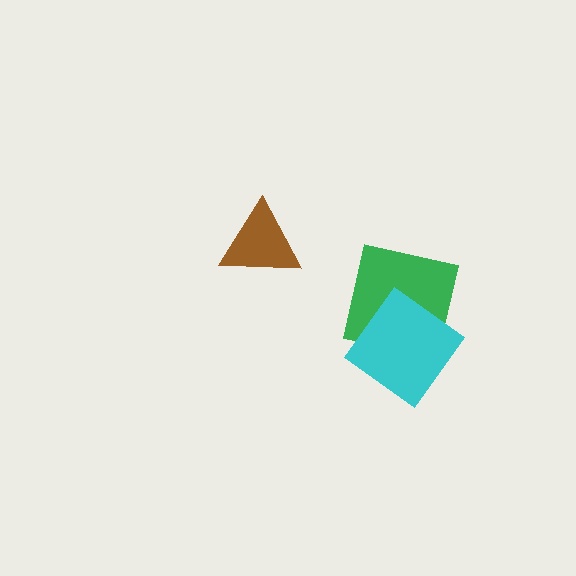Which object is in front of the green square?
The cyan diamond is in front of the green square.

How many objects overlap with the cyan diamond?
1 object overlaps with the cyan diamond.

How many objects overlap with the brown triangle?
0 objects overlap with the brown triangle.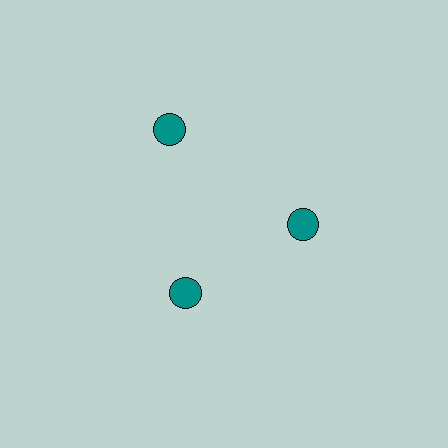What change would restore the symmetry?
The symmetry would be restored by moving it inward, back onto the ring so that all 3 circles sit at equal angles and equal distance from the center.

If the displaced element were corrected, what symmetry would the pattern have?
It would have 3-fold rotational symmetry — the pattern would map onto itself every 120 degrees.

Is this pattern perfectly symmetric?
No. The 3 teal circles are arranged in a ring, but one element near the 11 o'clock position is pushed outward from the center, breaking the 3-fold rotational symmetry.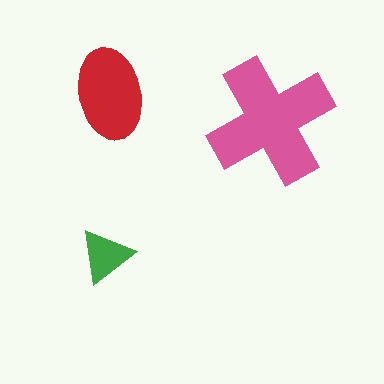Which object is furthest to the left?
The green triangle is leftmost.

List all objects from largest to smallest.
The pink cross, the red ellipse, the green triangle.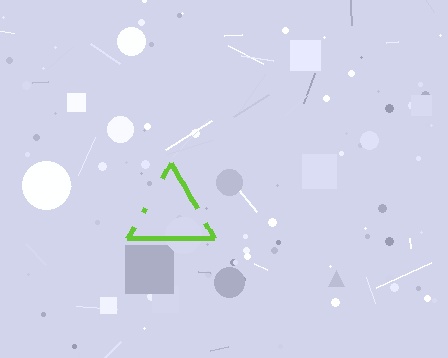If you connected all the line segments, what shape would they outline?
They would outline a triangle.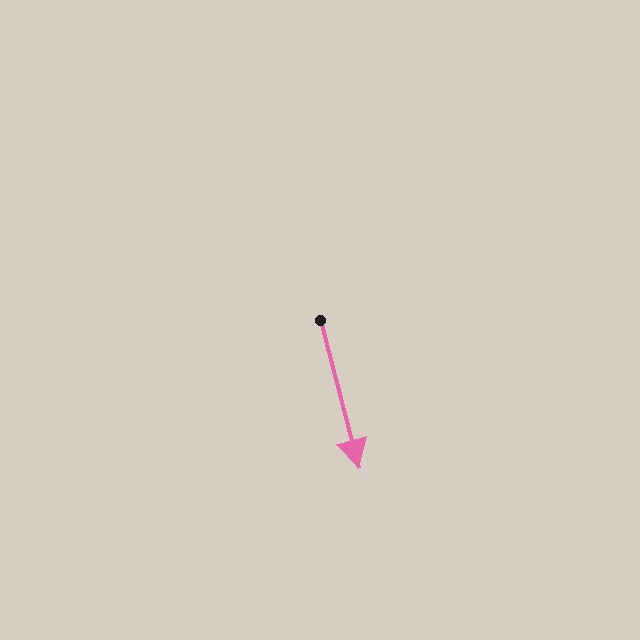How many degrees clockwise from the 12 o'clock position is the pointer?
Approximately 165 degrees.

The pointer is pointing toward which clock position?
Roughly 6 o'clock.